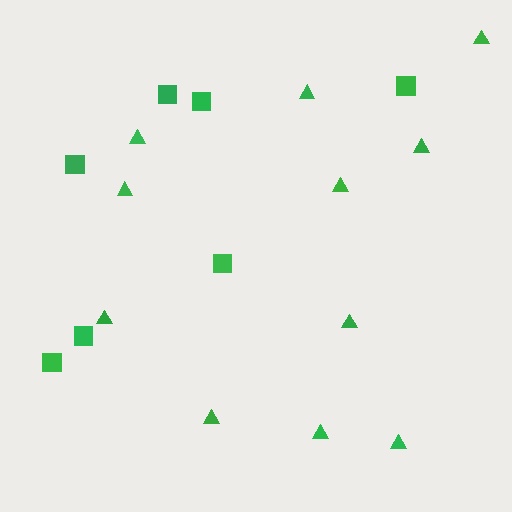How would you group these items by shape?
There are 2 groups: one group of squares (7) and one group of triangles (11).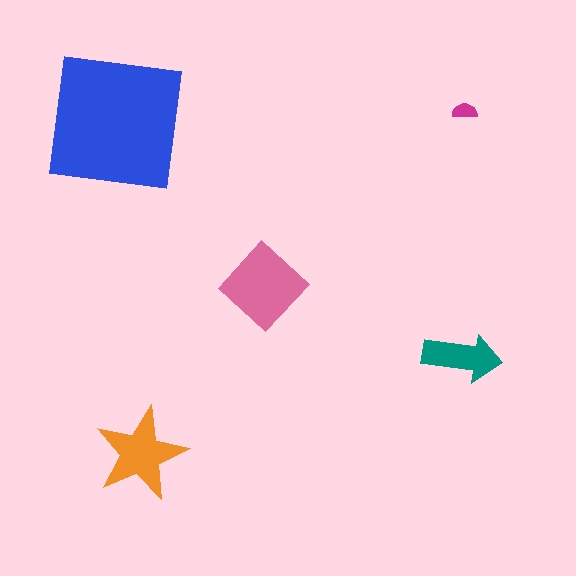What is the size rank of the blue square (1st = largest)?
1st.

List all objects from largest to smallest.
The blue square, the pink diamond, the orange star, the teal arrow, the magenta semicircle.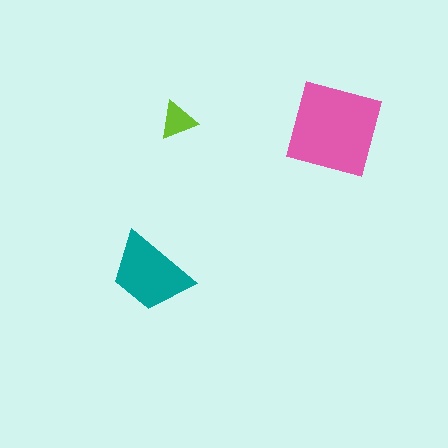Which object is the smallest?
The lime triangle.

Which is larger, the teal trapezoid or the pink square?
The pink square.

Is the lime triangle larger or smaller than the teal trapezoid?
Smaller.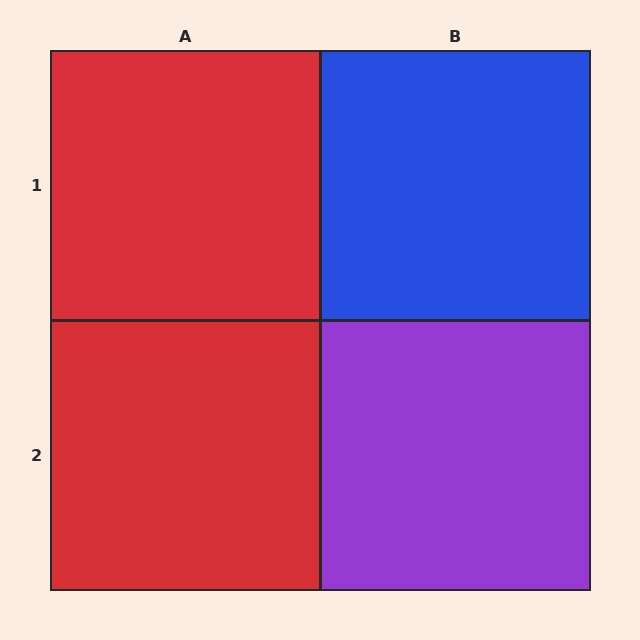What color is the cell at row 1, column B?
Blue.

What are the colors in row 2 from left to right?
Red, purple.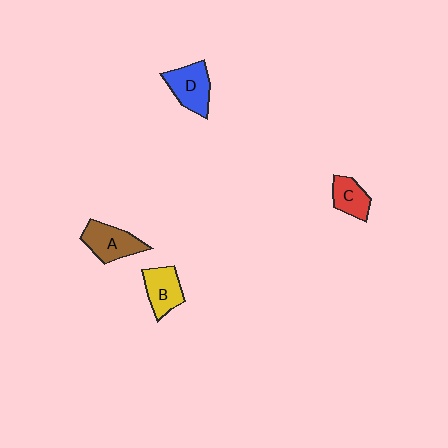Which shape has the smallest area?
Shape C (red).